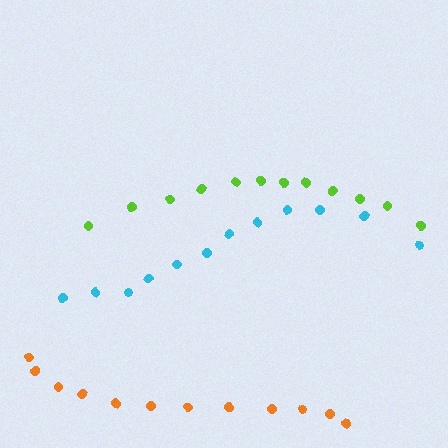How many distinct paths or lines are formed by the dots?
There are 3 distinct paths.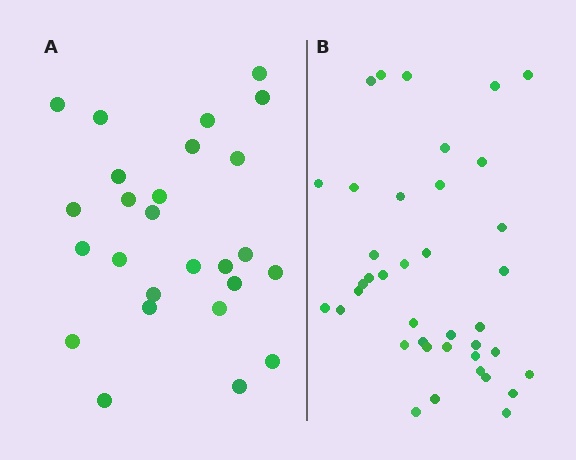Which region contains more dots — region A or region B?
Region B (the right region) has more dots.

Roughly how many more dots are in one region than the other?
Region B has approximately 15 more dots than region A.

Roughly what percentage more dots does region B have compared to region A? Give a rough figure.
About 50% more.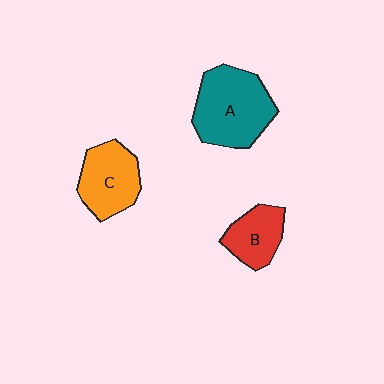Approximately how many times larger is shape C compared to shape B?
Approximately 1.3 times.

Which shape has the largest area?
Shape A (teal).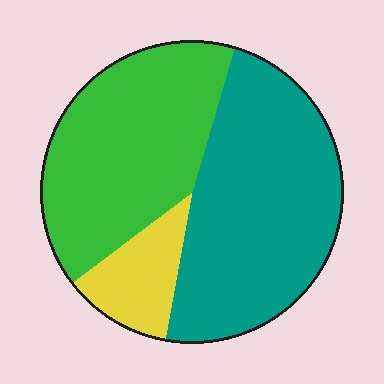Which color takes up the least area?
Yellow, at roughly 10%.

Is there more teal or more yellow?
Teal.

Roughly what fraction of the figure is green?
Green covers roughly 40% of the figure.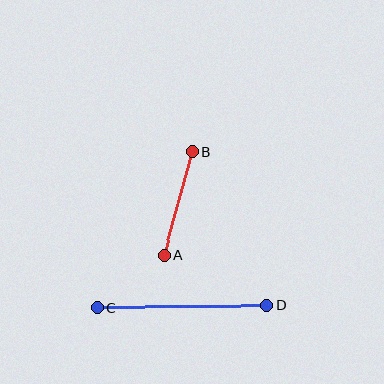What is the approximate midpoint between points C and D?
The midpoint is at approximately (182, 307) pixels.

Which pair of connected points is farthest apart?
Points C and D are farthest apart.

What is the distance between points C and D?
The distance is approximately 170 pixels.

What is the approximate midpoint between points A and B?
The midpoint is at approximately (178, 204) pixels.